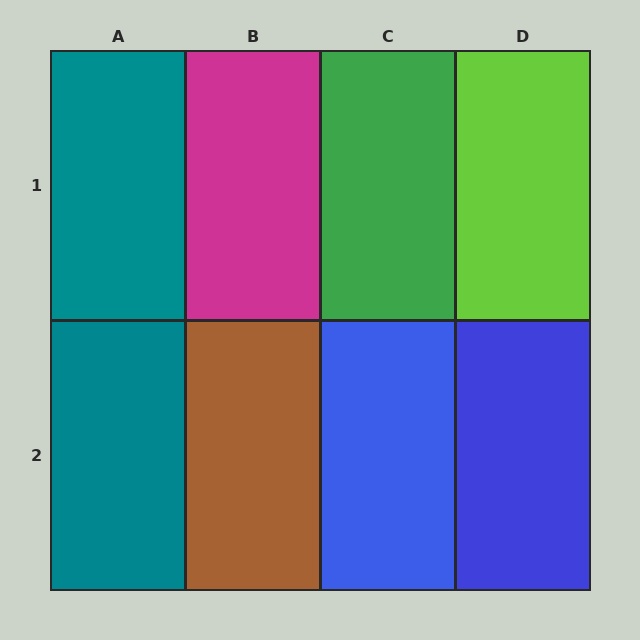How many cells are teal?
2 cells are teal.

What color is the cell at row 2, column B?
Brown.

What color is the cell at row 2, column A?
Teal.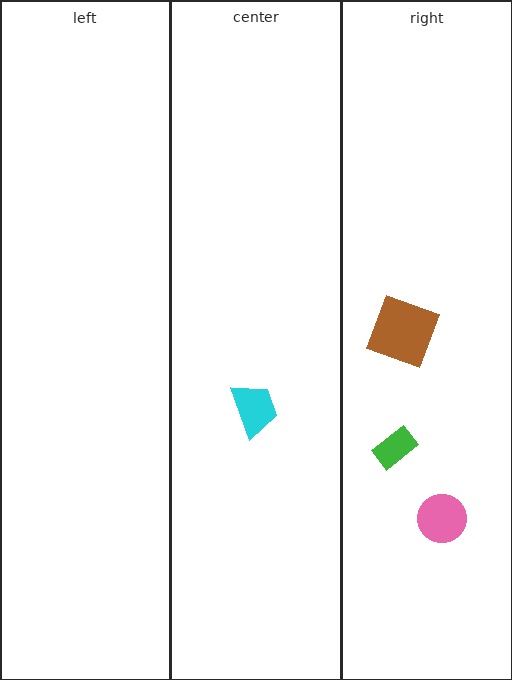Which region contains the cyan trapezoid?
The center region.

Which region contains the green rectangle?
The right region.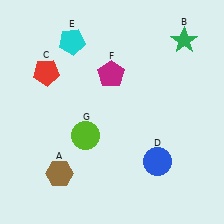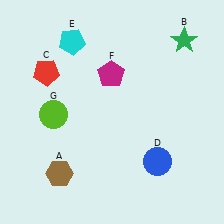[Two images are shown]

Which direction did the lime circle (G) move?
The lime circle (G) moved left.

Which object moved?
The lime circle (G) moved left.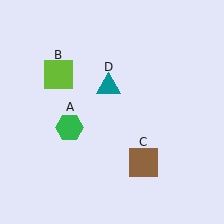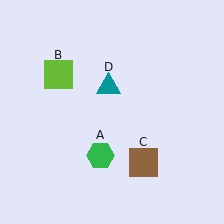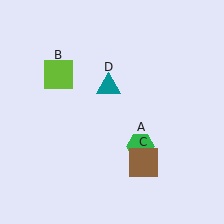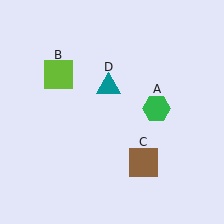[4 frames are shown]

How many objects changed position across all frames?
1 object changed position: green hexagon (object A).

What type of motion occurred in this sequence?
The green hexagon (object A) rotated counterclockwise around the center of the scene.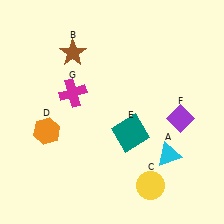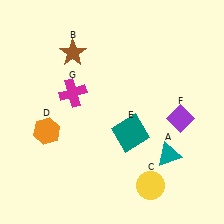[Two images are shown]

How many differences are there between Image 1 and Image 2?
There is 1 difference between the two images.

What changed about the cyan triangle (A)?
In Image 1, A is cyan. In Image 2, it changed to teal.